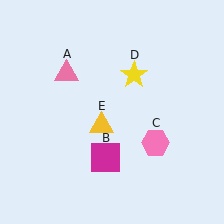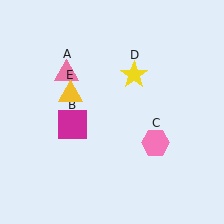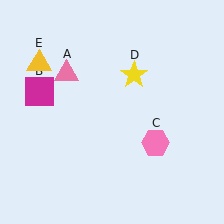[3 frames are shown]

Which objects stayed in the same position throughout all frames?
Pink triangle (object A) and pink hexagon (object C) and yellow star (object D) remained stationary.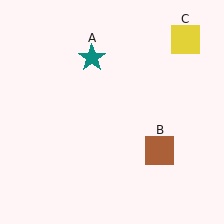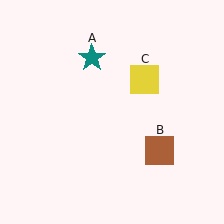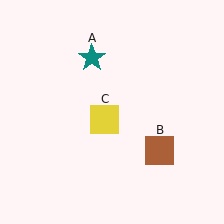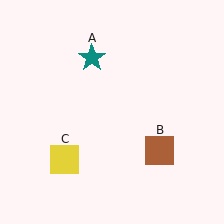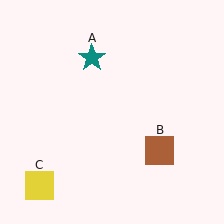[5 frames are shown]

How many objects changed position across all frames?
1 object changed position: yellow square (object C).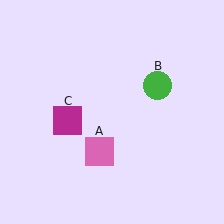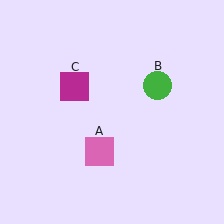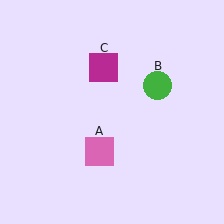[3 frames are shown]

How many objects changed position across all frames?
1 object changed position: magenta square (object C).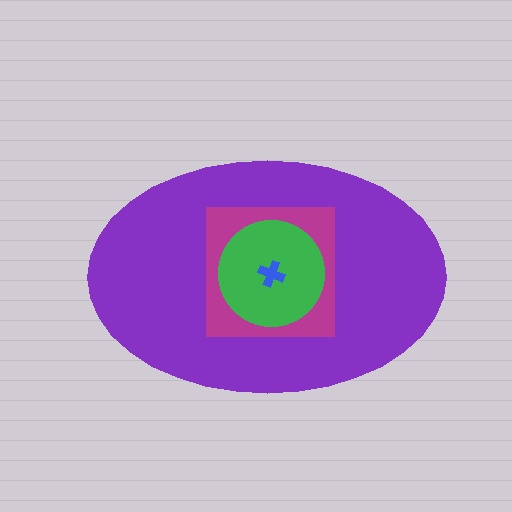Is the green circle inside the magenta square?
Yes.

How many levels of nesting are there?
4.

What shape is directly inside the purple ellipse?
The magenta square.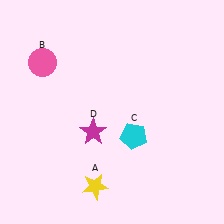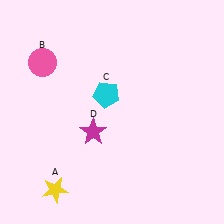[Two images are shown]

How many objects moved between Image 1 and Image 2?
2 objects moved between the two images.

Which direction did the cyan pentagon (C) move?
The cyan pentagon (C) moved up.